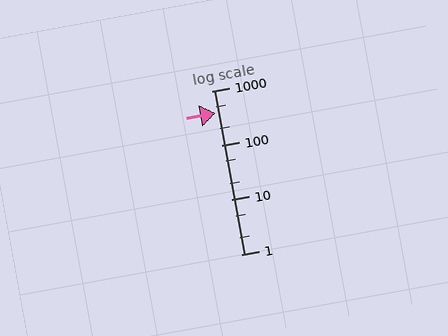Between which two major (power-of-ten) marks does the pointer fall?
The pointer is between 100 and 1000.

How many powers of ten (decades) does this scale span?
The scale spans 3 decades, from 1 to 1000.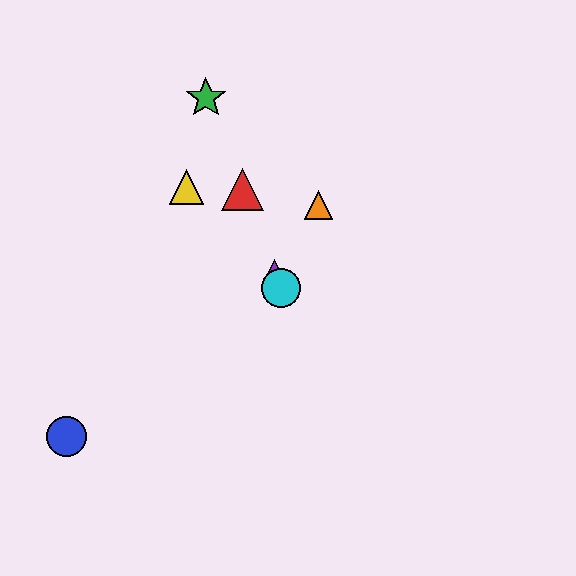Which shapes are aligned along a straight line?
The red triangle, the green star, the purple triangle, the cyan circle are aligned along a straight line.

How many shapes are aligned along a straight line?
4 shapes (the red triangle, the green star, the purple triangle, the cyan circle) are aligned along a straight line.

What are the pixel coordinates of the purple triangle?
The purple triangle is at (275, 272).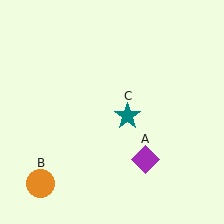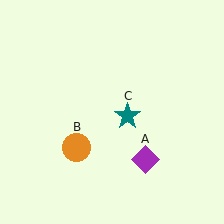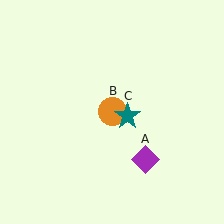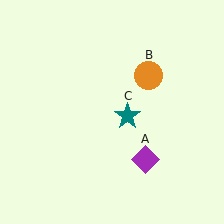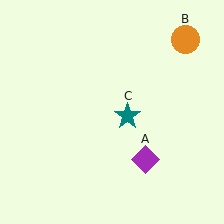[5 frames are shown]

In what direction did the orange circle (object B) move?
The orange circle (object B) moved up and to the right.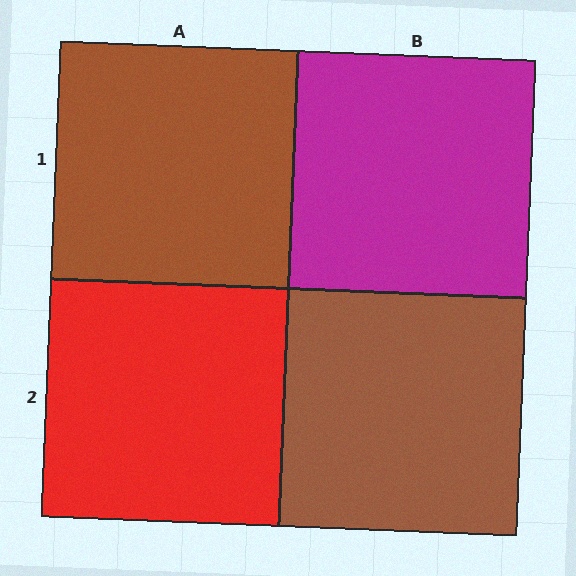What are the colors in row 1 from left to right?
Brown, magenta.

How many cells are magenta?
1 cell is magenta.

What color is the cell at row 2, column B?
Brown.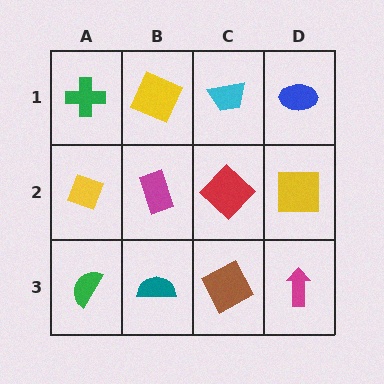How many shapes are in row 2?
4 shapes.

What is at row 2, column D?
A yellow square.